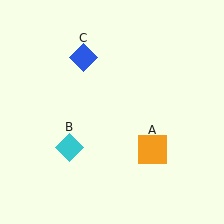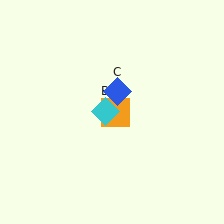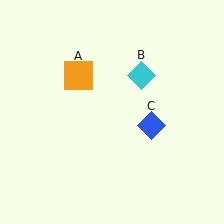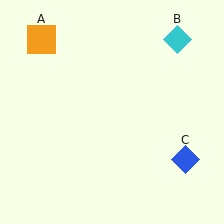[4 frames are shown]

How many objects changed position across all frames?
3 objects changed position: orange square (object A), cyan diamond (object B), blue diamond (object C).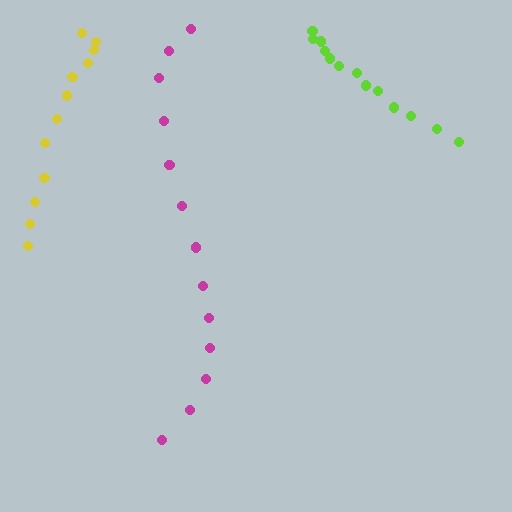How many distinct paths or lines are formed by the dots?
There are 3 distinct paths.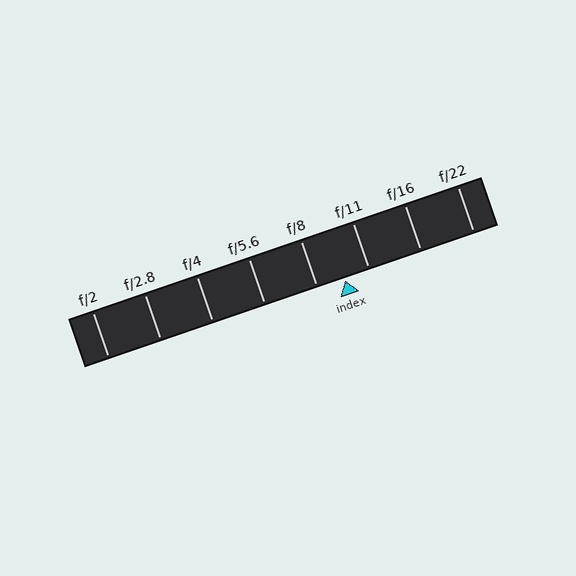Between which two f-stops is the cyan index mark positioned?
The index mark is between f/8 and f/11.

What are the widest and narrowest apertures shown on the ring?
The widest aperture shown is f/2 and the narrowest is f/22.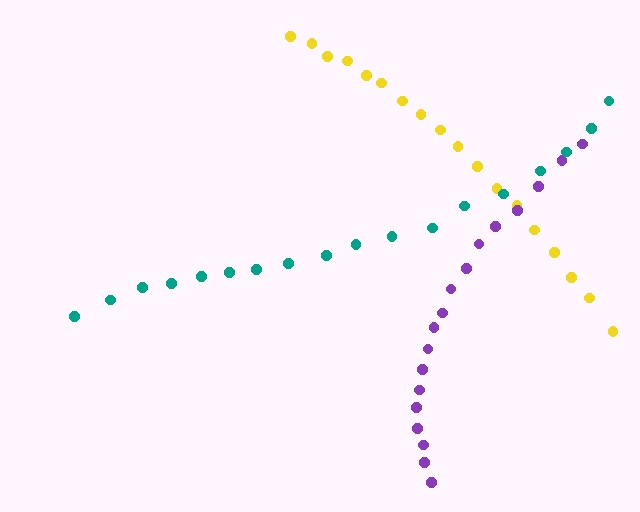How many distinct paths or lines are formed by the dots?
There are 3 distinct paths.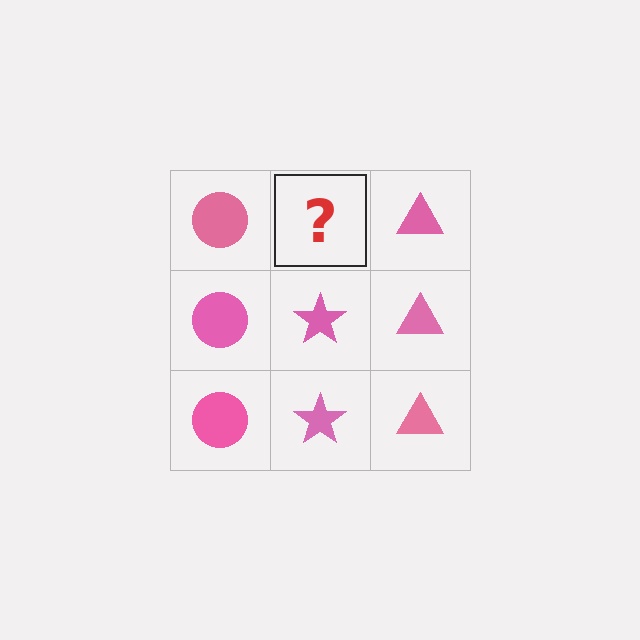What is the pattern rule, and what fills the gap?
The rule is that each column has a consistent shape. The gap should be filled with a pink star.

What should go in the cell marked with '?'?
The missing cell should contain a pink star.